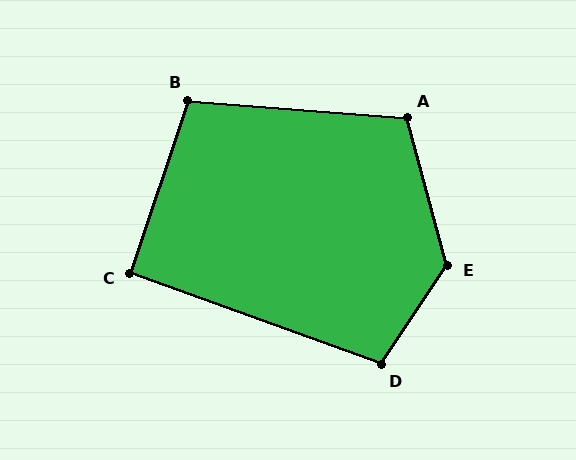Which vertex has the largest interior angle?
E, at approximately 131 degrees.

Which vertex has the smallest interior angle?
C, at approximately 91 degrees.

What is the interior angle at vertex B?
Approximately 104 degrees (obtuse).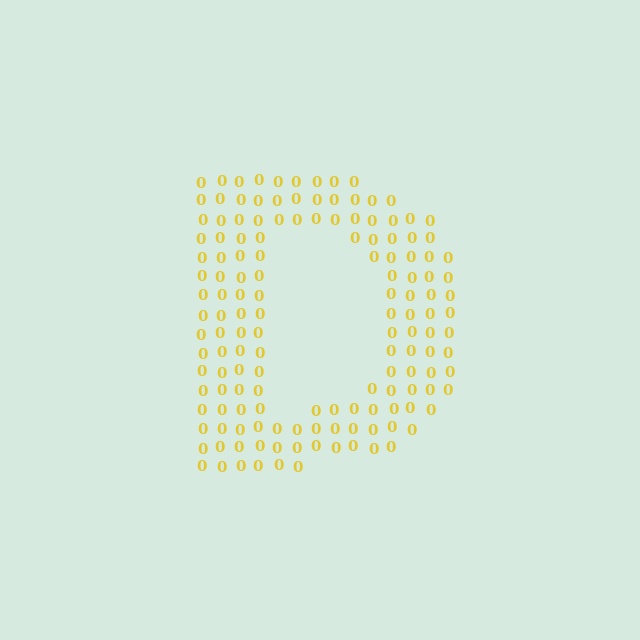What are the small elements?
The small elements are digit 0's.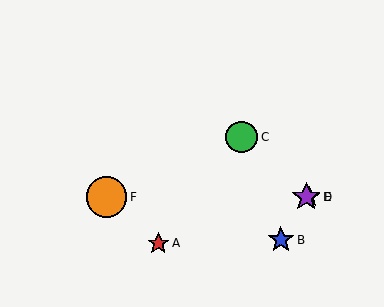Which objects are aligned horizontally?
Objects D, E, F are aligned horizontally.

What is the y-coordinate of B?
Object B is at y≈240.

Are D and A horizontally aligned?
No, D is at y≈197 and A is at y≈243.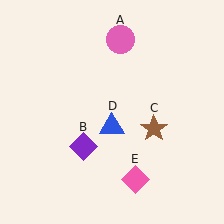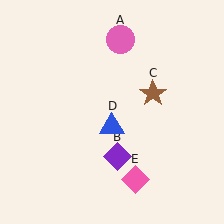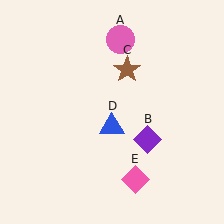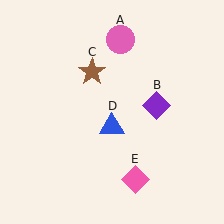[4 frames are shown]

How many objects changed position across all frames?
2 objects changed position: purple diamond (object B), brown star (object C).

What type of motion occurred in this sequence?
The purple diamond (object B), brown star (object C) rotated counterclockwise around the center of the scene.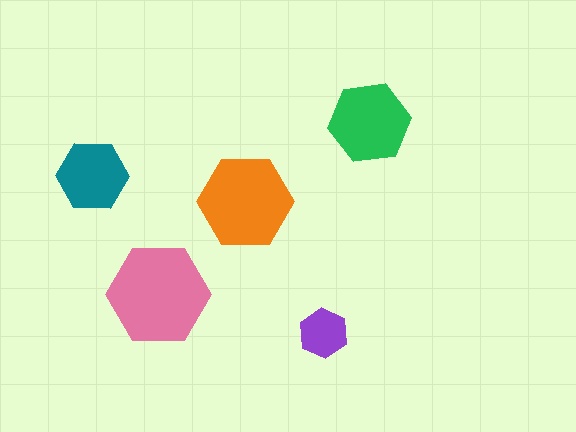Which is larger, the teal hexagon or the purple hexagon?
The teal one.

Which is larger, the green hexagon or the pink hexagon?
The pink one.